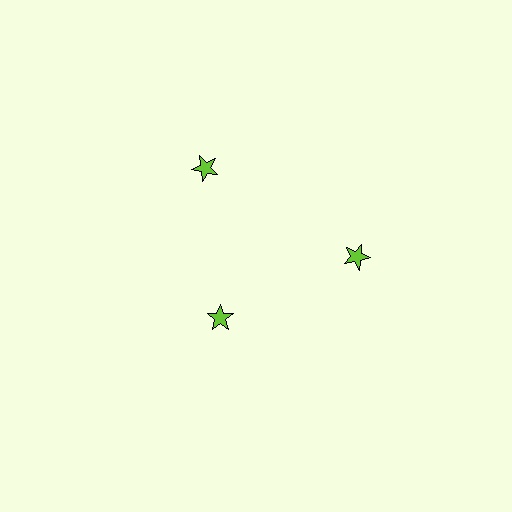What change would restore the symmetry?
The symmetry would be restored by moving it outward, back onto the ring so that all 3 stars sit at equal angles and equal distance from the center.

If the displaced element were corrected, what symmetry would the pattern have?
It would have 3-fold rotational symmetry — the pattern would map onto itself every 120 degrees.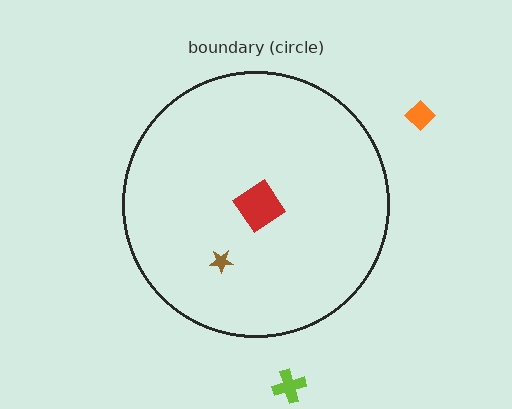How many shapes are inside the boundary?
2 inside, 2 outside.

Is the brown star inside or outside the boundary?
Inside.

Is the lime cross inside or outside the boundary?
Outside.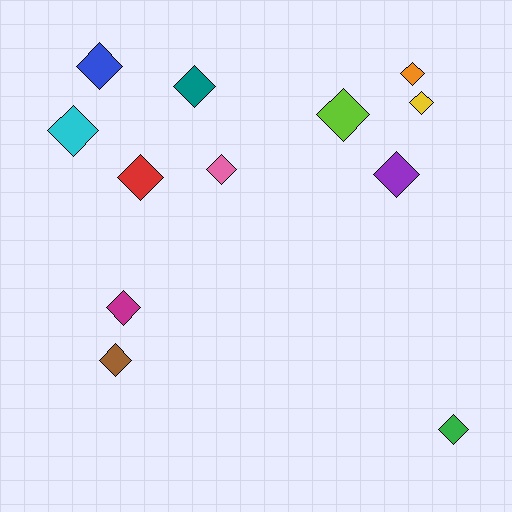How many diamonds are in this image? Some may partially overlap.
There are 12 diamonds.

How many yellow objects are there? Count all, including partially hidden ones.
There is 1 yellow object.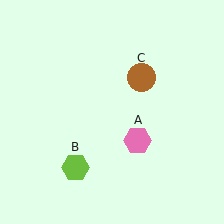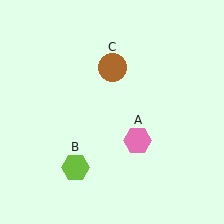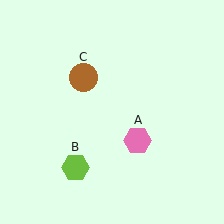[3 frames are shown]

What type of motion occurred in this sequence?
The brown circle (object C) rotated counterclockwise around the center of the scene.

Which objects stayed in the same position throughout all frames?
Pink hexagon (object A) and lime hexagon (object B) remained stationary.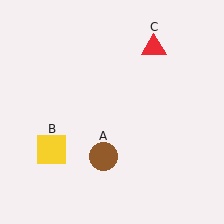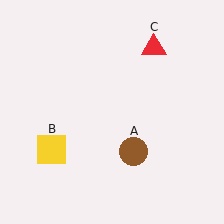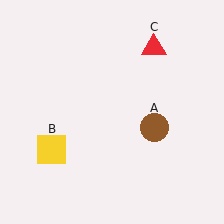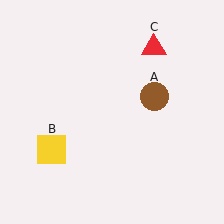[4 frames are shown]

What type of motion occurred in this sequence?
The brown circle (object A) rotated counterclockwise around the center of the scene.